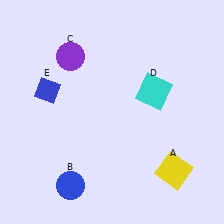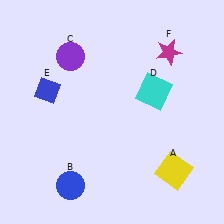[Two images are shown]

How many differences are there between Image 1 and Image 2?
There is 1 difference between the two images.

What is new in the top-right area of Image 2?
A magenta star (F) was added in the top-right area of Image 2.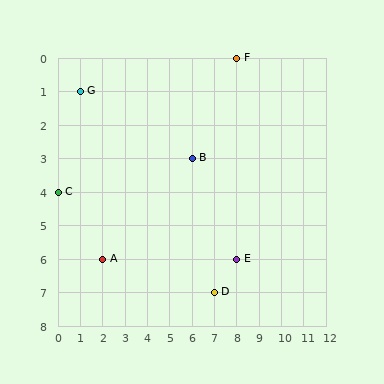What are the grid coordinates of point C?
Point C is at grid coordinates (0, 4).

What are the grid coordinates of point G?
Point G is at grid coordinates (1, 1).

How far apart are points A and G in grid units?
Points A and G are 1 column and 5 rows apart (about 5.1 grid units diagonally).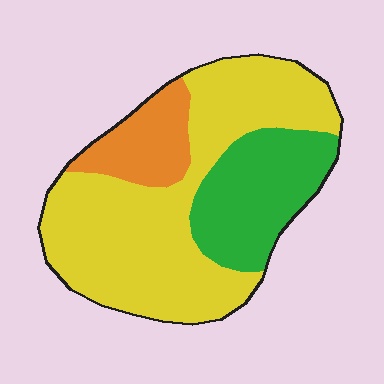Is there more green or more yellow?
Yellow.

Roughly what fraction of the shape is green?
Green covers roughly 25% of the shape.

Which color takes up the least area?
Orange, at roughly 15%.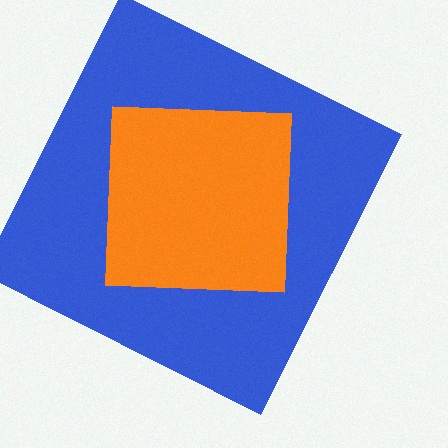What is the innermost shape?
The orange square.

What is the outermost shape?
The blue square.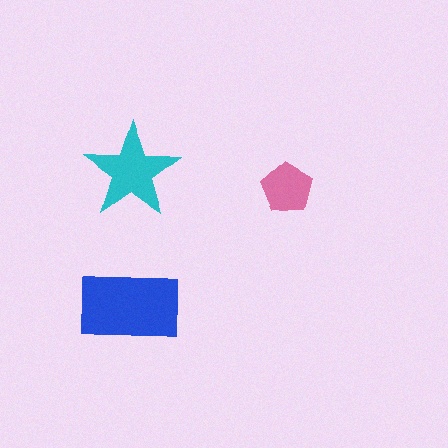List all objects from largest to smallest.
The blue rectangle, the cyan star, the pink pentagon.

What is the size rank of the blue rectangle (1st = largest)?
1st.